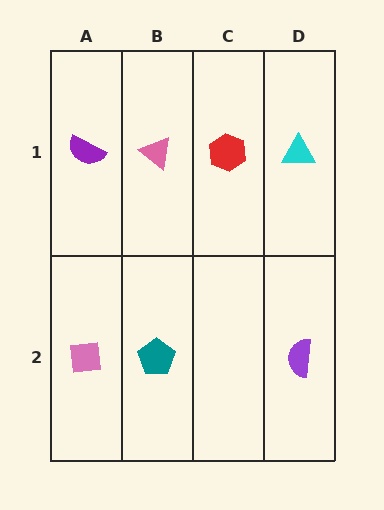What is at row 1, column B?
A pink triangle.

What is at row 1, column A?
A purple semicircle.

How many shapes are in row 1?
4 shapes.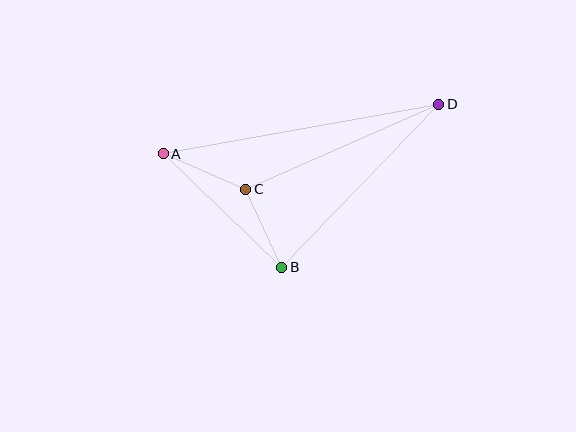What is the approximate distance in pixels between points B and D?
The distance between B and D is approximately 226 pixels.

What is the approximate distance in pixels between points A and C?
The distance between A and C is approximately 90 pixels.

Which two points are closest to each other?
Points B and C are closest to each other.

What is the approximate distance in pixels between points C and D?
The distance between C and D is approximately 211 pixels.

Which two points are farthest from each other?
Points A and D are farthest from each other.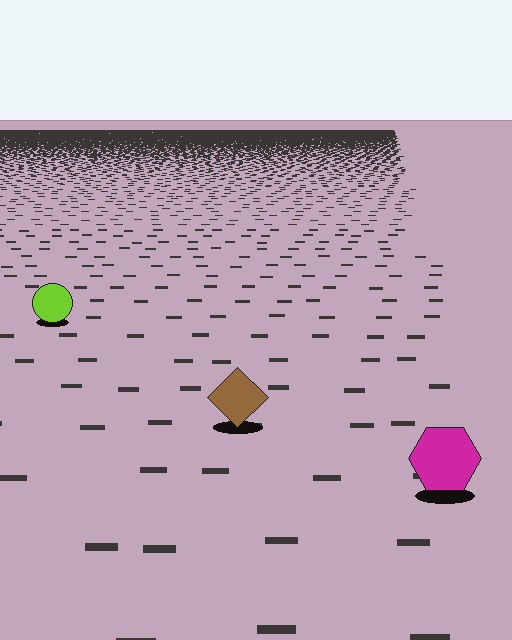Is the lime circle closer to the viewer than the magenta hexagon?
No. The magenta hexagon is closer — you can tell from the texture gradient: the ground texture is coarser near it.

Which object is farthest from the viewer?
The lime circle is farthest from the viewer. It appears smaller and the ground texture around it is denser.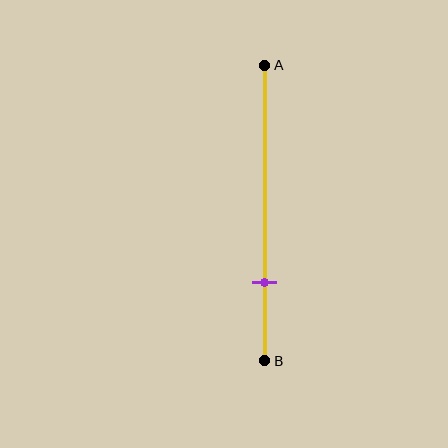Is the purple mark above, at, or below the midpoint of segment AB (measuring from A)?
The purple mark is below the midpoint of segment AB.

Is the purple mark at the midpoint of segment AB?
No, the mark is at about 75% from A, not at the 50% midpoint.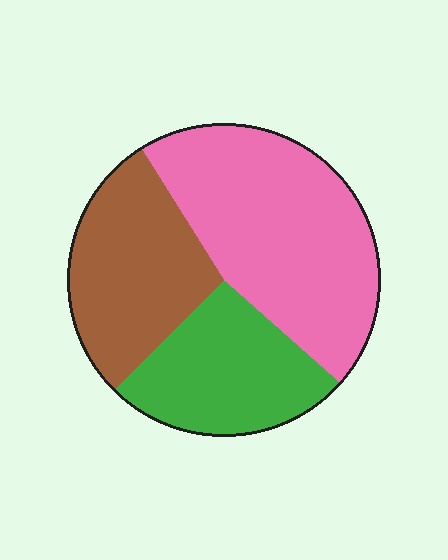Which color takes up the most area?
Pink, at roughly 45%.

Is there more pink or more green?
Pink.